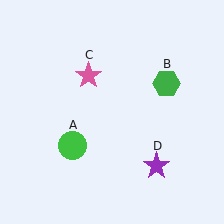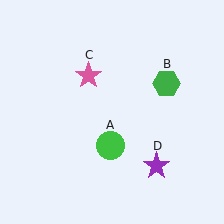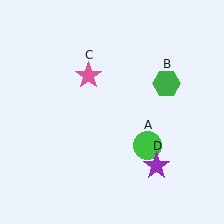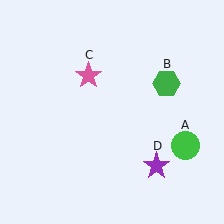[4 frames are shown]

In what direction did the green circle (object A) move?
The green circle (object A) moved right.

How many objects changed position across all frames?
1 object changed position: green circle (object A).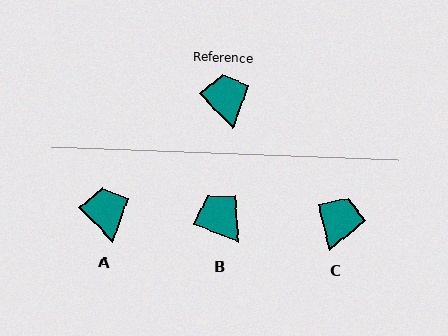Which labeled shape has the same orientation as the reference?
A.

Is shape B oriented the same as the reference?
No, it is off by about 25 degrees.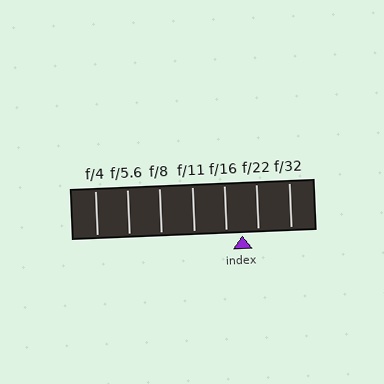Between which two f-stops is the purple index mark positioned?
The index mark is between f/16 and f/22.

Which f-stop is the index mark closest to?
The index mark is closest to f/22.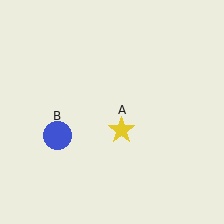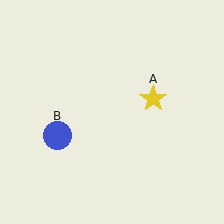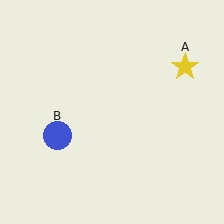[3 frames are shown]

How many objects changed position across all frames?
1 object changed position: yellow star (object A).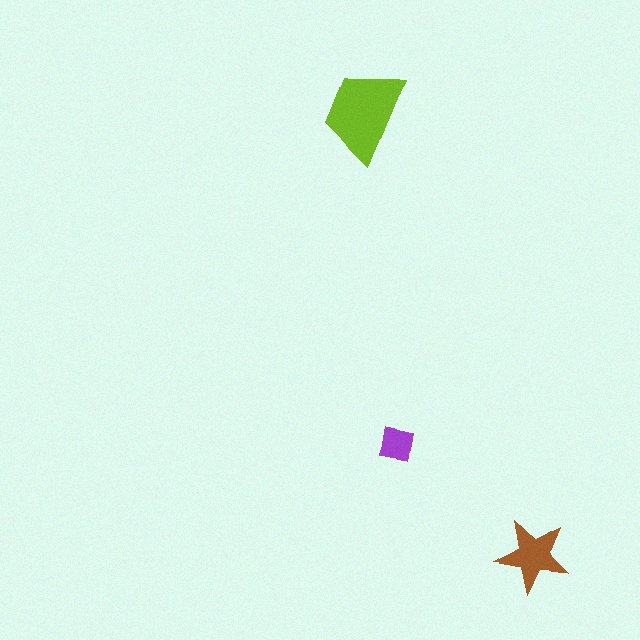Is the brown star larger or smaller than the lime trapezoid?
Smaller.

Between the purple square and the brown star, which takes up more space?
The brown star.